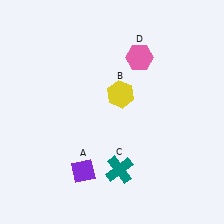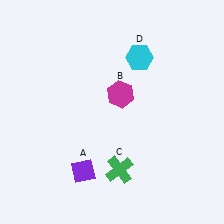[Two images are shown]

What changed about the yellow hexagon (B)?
In Image 1, B is yellow. In Image 2, it changed to magenta.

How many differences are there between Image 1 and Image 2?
There are 3 differences between the two images.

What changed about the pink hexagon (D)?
In Image 1, D is pink. In Image 2, it changed to cyan.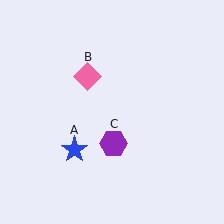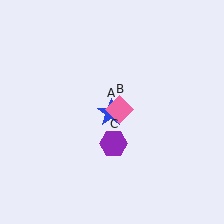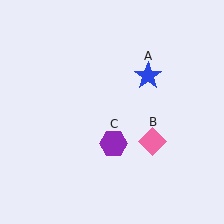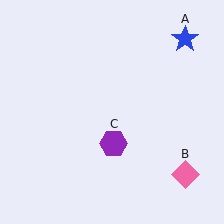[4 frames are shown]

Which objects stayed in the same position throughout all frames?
Purple hexagon (object C) remained stationary.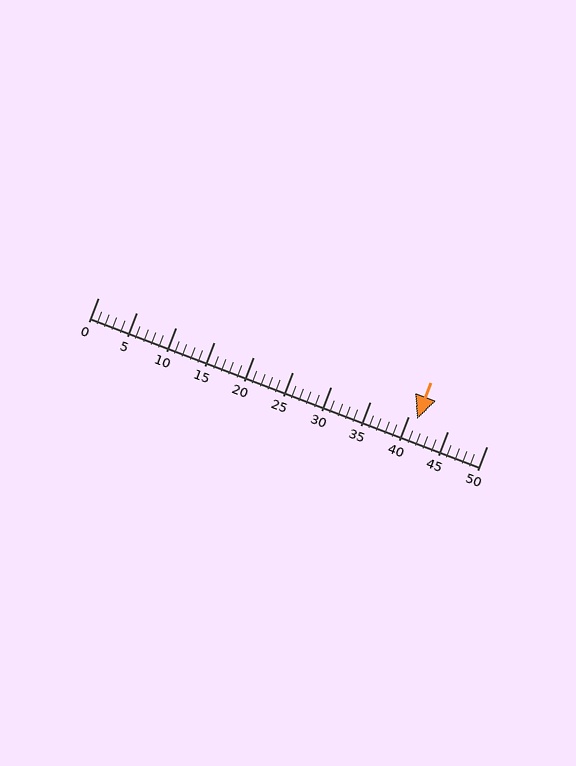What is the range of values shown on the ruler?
The ruler shows values from 0 to 50.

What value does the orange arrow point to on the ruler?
The orange arrow points to approximately 41.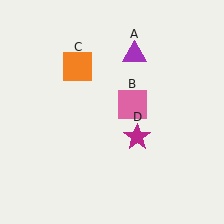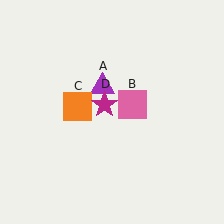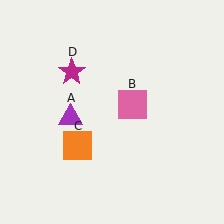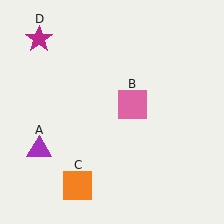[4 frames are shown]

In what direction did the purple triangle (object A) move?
The purple triangle (object A) moved down and to the left.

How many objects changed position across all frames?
3 objects changed position: purple triangle (object A), orange square (object C), magenta star (object D).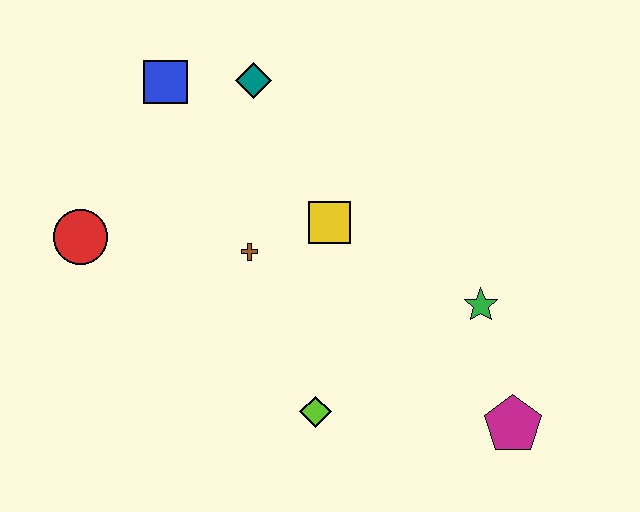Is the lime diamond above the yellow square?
No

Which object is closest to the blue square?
The teal diamond is closest to the blue square.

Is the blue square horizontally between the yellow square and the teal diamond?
No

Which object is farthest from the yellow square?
The magenta pentagon is farthest from the yellow square.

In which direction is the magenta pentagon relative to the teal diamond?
The magenta pentagon is below the teal diamond.